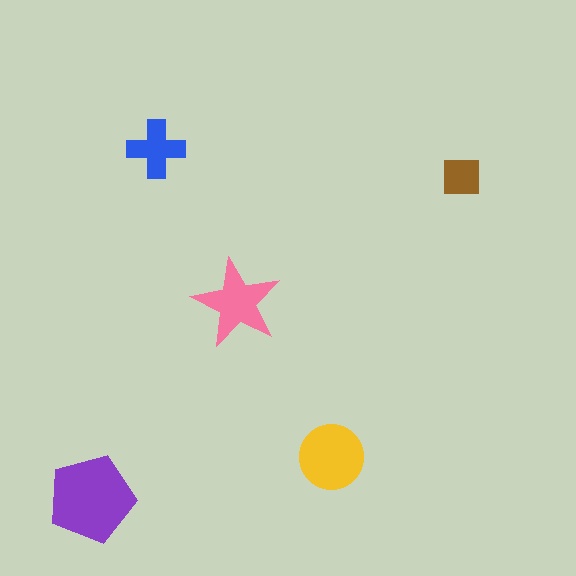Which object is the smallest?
The brown square.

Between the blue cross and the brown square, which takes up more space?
The blue cross.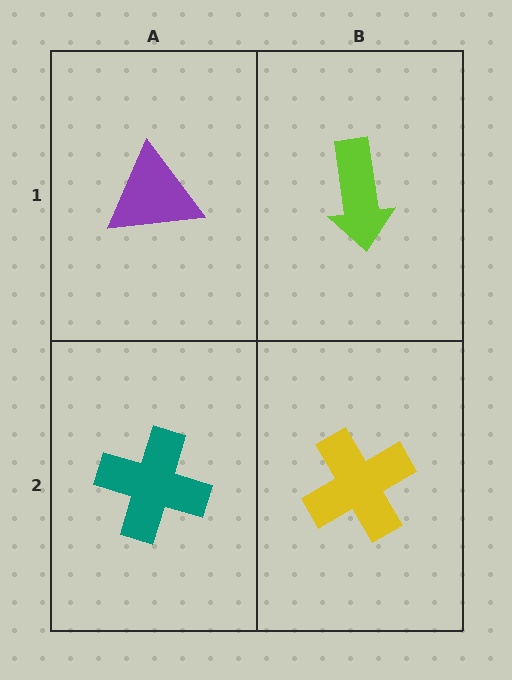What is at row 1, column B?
A lime arrow.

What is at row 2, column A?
A teal cross.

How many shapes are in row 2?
2 shapes.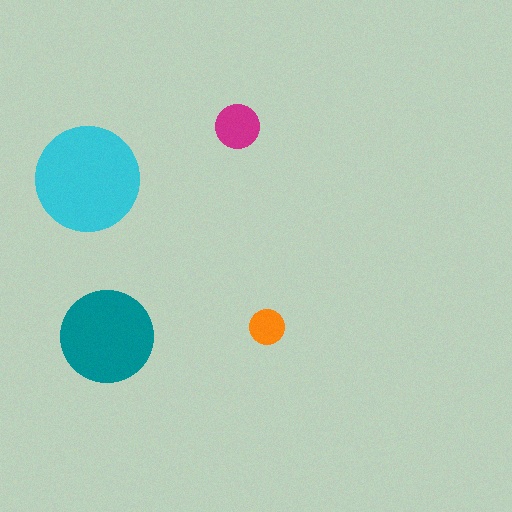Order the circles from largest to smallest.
the cyan one, the teal one, the magenta one, the orange one.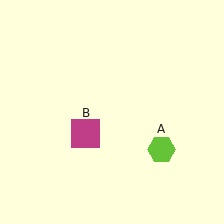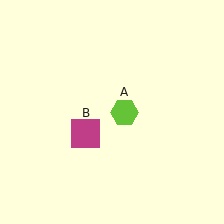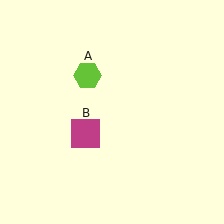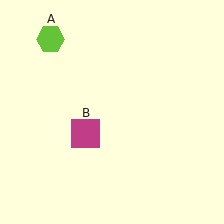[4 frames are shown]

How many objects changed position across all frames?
1 object changed position: lime hexagon (object A).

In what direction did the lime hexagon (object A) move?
The lime hexagon (object A) moved up and to the left.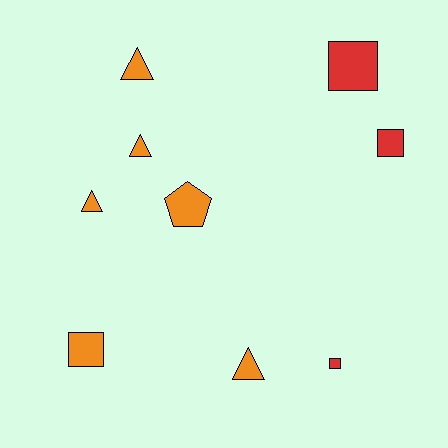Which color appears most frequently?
Orange, with 6 objects.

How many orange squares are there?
There is 1 orange square.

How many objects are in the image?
There are 9 objects.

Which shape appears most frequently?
Square, with 4 objects.